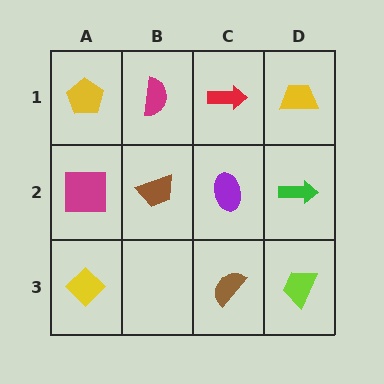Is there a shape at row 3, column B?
No, that cell is empty.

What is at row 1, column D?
A yellow trapezoid.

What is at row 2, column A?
A magenta square.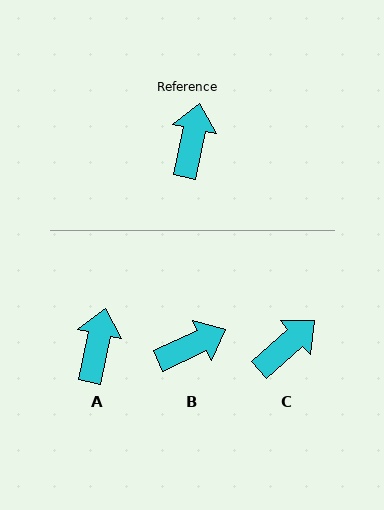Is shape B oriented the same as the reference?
No, it is off by about 53 degrees.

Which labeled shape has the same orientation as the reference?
A.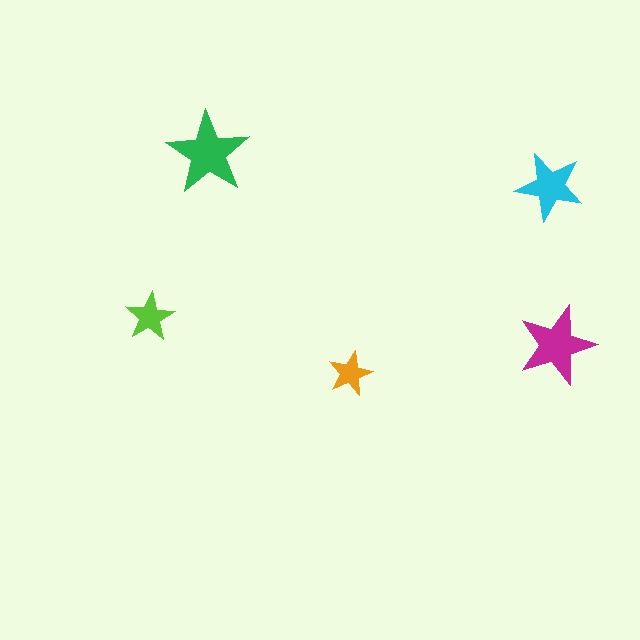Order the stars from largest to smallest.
the green one, the magenta one, the cyan one, the lime one, the orange one.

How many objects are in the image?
There are 5 objects in the image.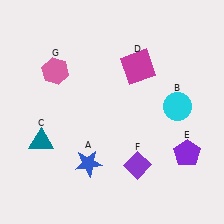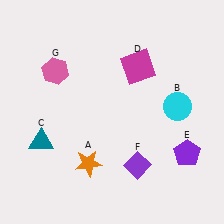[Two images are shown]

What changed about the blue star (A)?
In Image 1, A is blue. In Image 2, it changed to orange.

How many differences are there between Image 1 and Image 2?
There is 1 difference between the two images.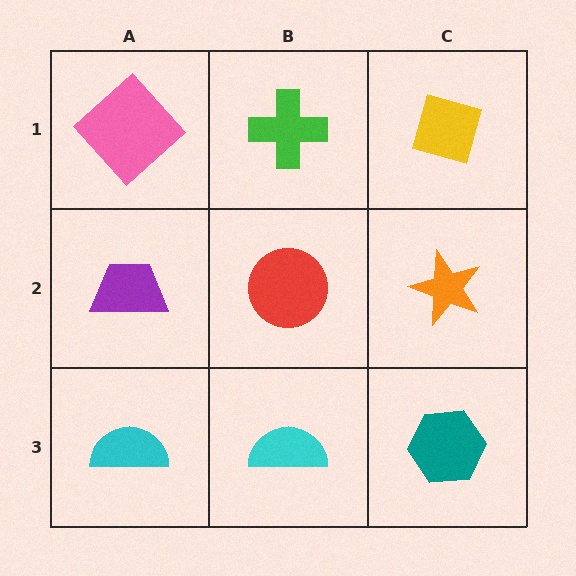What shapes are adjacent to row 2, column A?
A pink diamond (row 1, column A), a cyan semicircle (row 3, column A), a red circle (row 2, column B).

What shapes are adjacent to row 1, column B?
A red circle (row 2, column B), a pink diamond (row 1, column A), a yellow diamond (row 1, column C).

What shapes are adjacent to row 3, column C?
An orange star (row 2, column C), a cyan semicircle (row 3, column B).